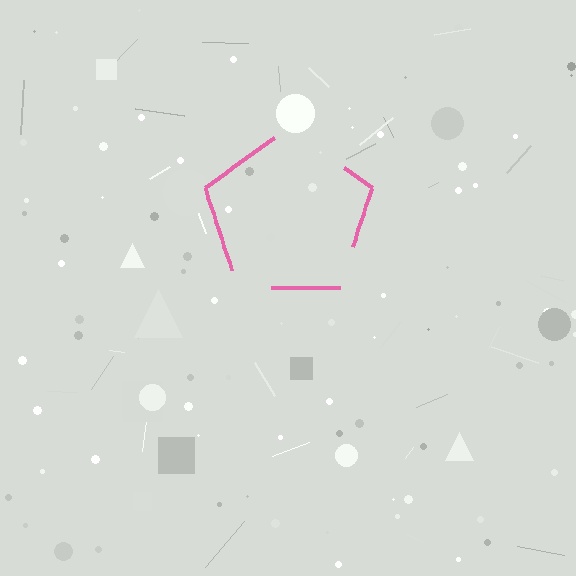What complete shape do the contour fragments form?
The contour fragments form a pentagon.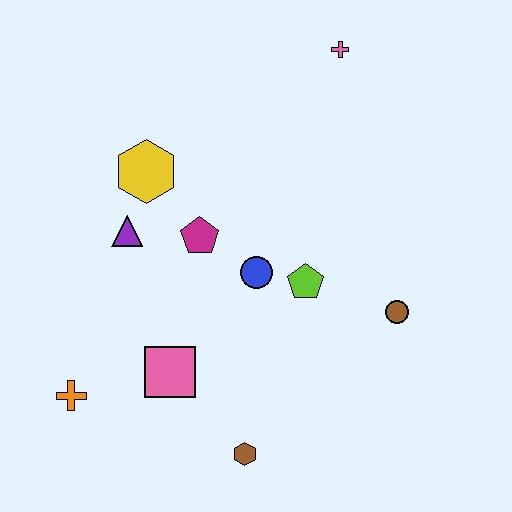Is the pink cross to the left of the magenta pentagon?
No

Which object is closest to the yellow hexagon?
The purple triangle is closest to the yellow hexagon.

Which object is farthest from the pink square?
The pink cross is farthest from the pink square.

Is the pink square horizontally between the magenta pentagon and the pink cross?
No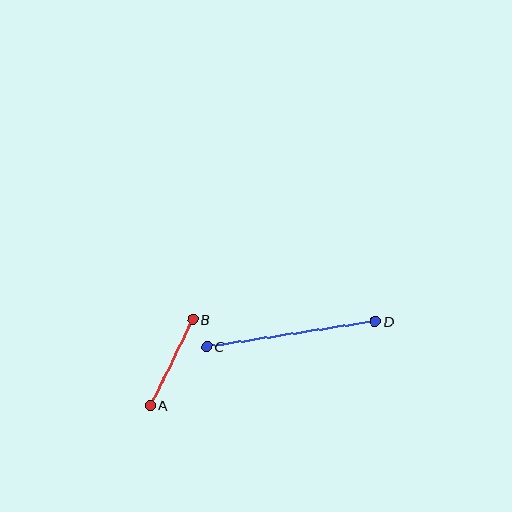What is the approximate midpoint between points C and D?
The midpoint is at approximately (291, 334) pixels.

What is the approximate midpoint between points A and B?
The midpoint is at approximately (171, 362) pixels.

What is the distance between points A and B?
The distance is approximately 96 pixels.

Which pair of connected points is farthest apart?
Points C and D are farthest apart.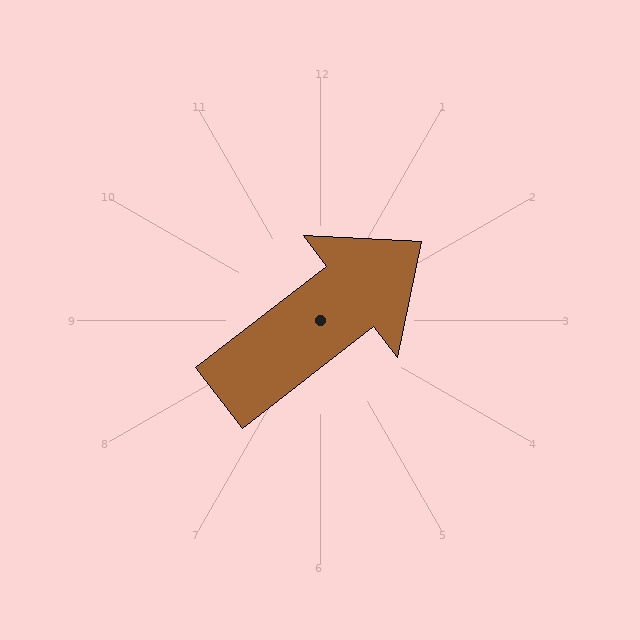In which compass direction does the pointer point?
Northeast.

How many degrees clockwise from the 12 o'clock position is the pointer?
Approximately 52 degrees.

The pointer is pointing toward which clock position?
Roughly 2 o'clock.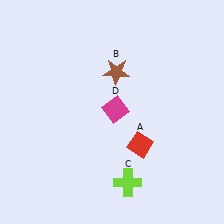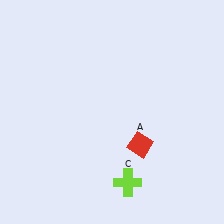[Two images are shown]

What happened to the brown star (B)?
The brown star (B) was removed in Image 2. It was in the top-right area of Image 1.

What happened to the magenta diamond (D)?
The magenta diamond (D) was removed in Image 2. It was in the top-right area of Image 1.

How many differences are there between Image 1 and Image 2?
There are 2 differences between the two images.